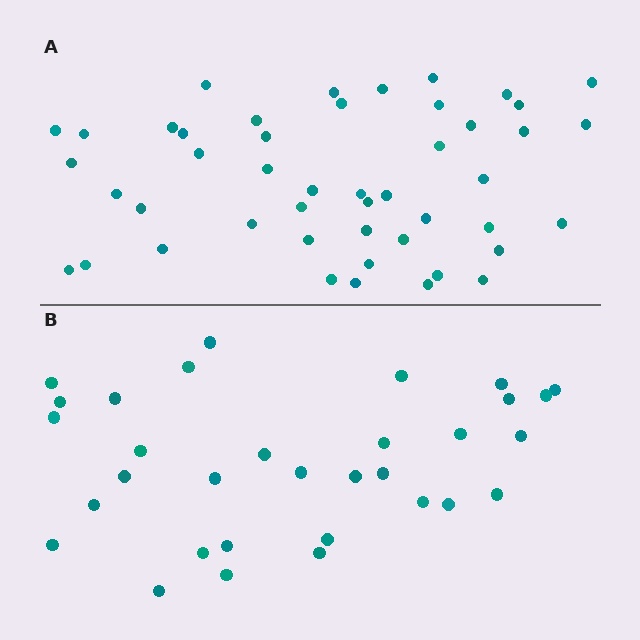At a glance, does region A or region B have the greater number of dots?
Region A (the top region) has more dots.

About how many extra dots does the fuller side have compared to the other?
Region A has approximately 15 more dots than region B.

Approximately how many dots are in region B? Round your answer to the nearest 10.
About 30 dots. (The exact count is 32, which rounds to 30.)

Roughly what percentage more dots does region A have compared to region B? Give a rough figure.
About 45% more.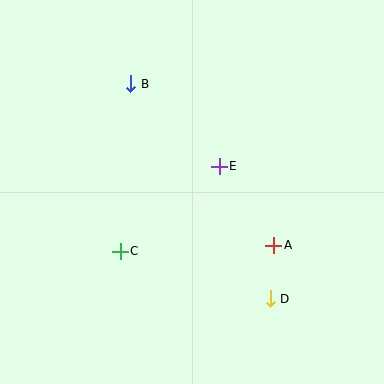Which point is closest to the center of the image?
Point E at (219, 166) is closest to the center.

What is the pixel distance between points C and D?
The distance between C and D is 157 pixels.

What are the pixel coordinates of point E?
Point E is at (219, 166).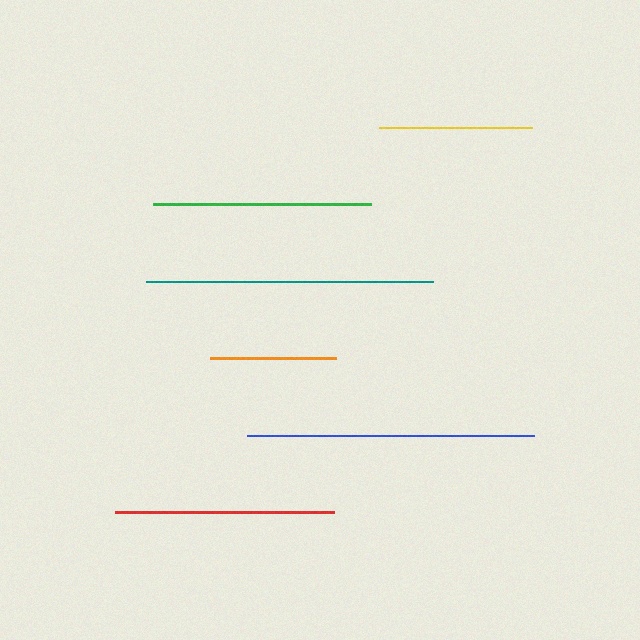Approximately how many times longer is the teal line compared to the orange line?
The teal line is approximately 2.3 times the length of the orange line.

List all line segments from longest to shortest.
From longest to shortest: blue, teal, red, green, yellow, orange.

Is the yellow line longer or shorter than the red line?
The red line is longer than the yellow line.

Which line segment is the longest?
The blue line is the longest at approximately 287 pixels.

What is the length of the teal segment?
The teal segment is approximately 287 pixels long.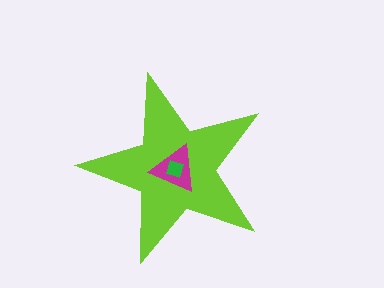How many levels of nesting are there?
3.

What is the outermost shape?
The lime star.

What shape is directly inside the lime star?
The magenta triangle.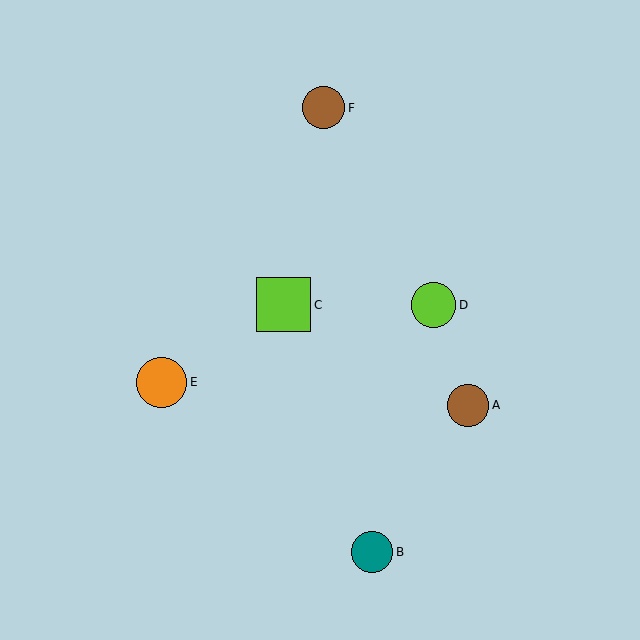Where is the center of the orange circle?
The center of the orange circle is at (162, 382).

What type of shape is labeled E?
Shape E is an orange circle.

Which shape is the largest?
The lime square (labeled C) is the largest.